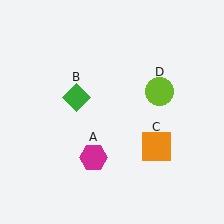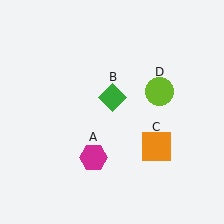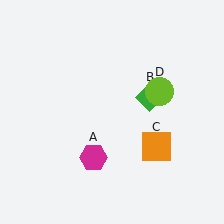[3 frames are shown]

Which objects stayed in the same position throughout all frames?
Magenta hexagon (object A) and orange square (object C) and lime circle (object D) remained stationary.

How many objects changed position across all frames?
1 object changed position: green diamond (object B).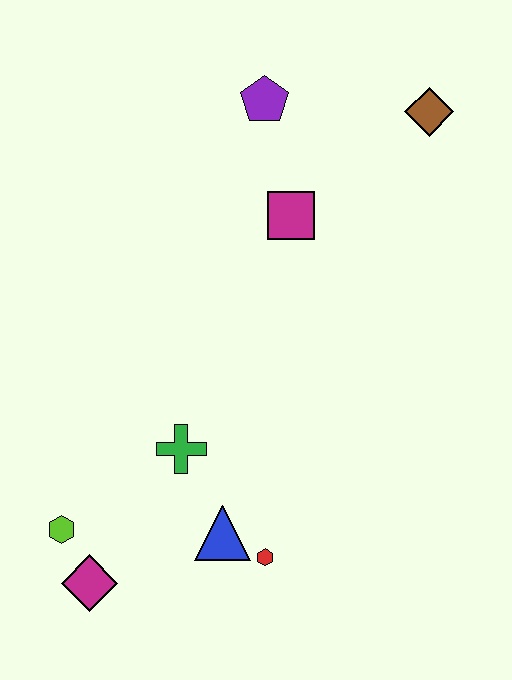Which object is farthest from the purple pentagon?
The magenta diamond is farthest from the purple pentagon.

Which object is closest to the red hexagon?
The blue triangle is closest to the red hexagon.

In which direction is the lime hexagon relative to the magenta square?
The lime hexagon is below the magenta square.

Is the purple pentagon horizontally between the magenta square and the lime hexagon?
Yes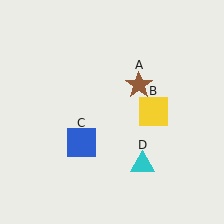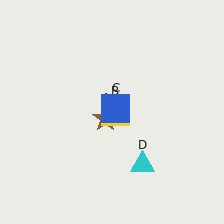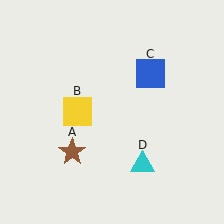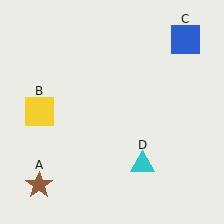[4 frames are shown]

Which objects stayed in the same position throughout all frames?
Cyan triangle (object D) remained stationary.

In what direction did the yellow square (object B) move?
The yellow square (object B) moved left.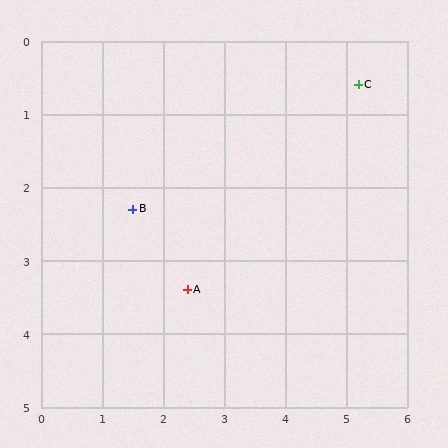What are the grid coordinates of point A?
Point A is at approximately (2.4, 3.4).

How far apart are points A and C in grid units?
Points A and C are about 4.0 grid units apart.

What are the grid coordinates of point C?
Point C is at approximately (5.2, 0.6).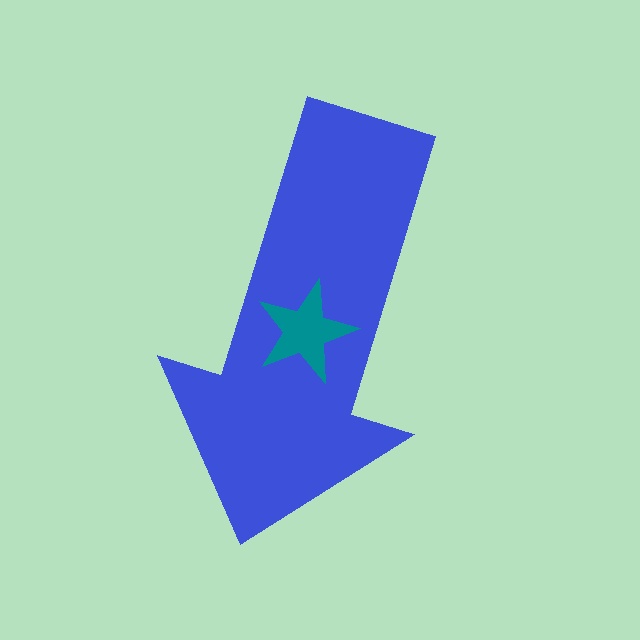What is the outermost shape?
The blue arrow.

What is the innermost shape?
The teal star.